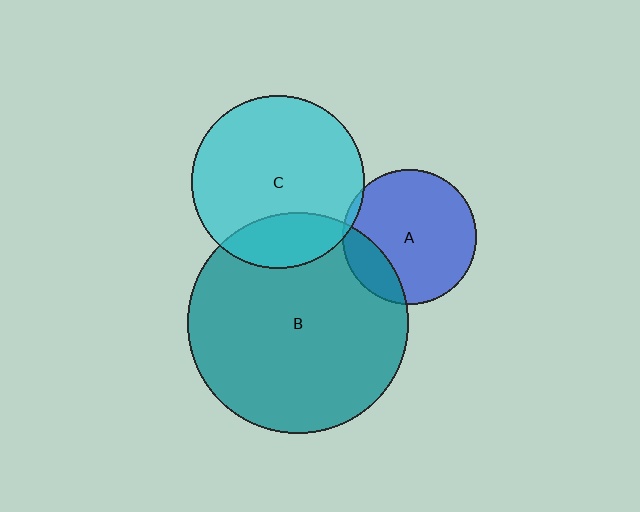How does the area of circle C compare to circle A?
Approximately 1.7 times.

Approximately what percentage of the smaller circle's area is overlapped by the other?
Approximately 20%.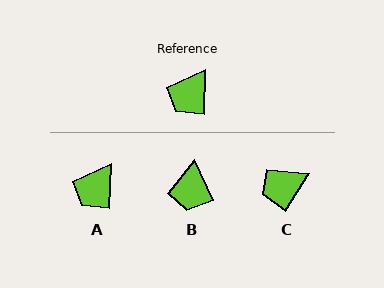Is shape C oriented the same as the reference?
No, it is off by about 30 degrees.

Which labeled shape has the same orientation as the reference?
A.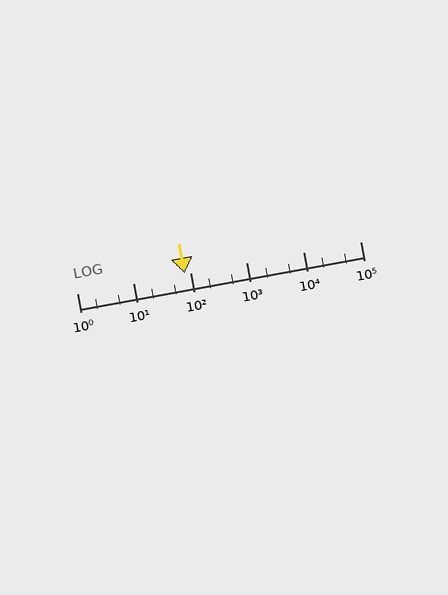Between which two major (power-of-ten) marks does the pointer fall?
The pointer is between 10 and 100.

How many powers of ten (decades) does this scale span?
The scale spans 5 decades, from 1 to 100000.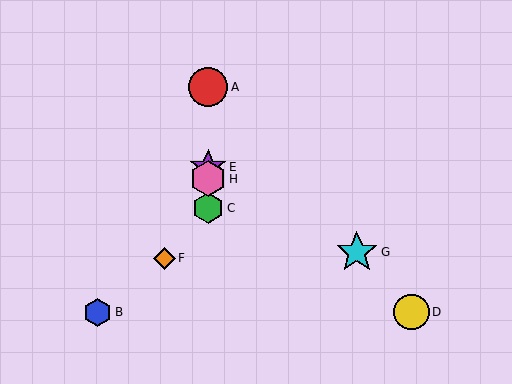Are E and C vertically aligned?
Yes, both are at x≈208.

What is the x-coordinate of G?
Object G is at x≈357.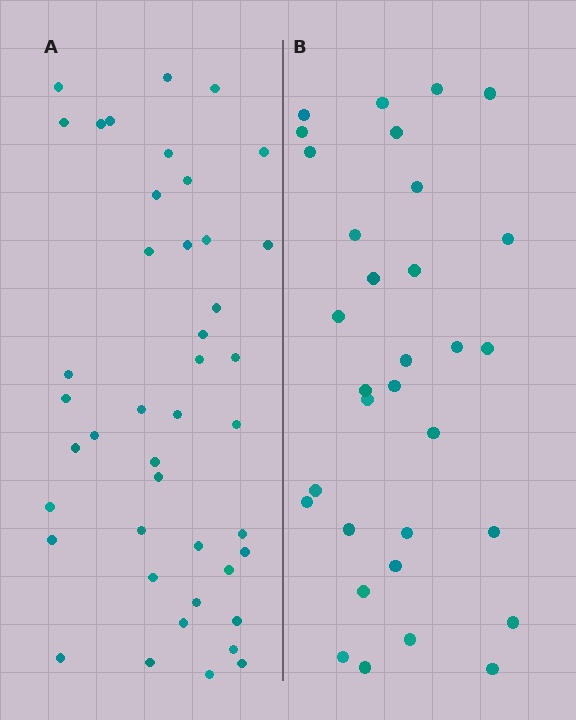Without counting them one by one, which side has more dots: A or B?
Region A (the left region) has more dots.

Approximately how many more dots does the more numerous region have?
Region A has roughly 12 or so more dots than region B.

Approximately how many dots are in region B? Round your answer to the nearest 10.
About 30 dots. (The exact count is 32, which rounds to 30.)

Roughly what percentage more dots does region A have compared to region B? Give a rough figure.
About 35% more.